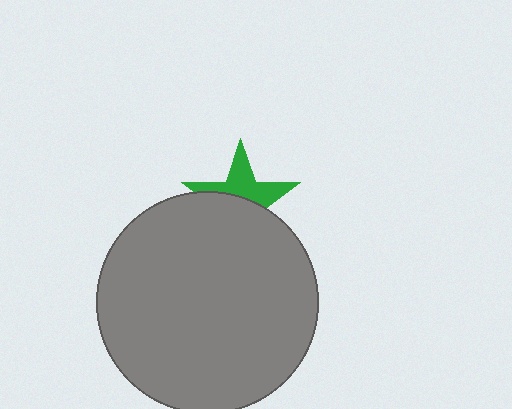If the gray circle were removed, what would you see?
You would see the complete green star.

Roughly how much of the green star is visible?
About half of it is visible (roughly 47%).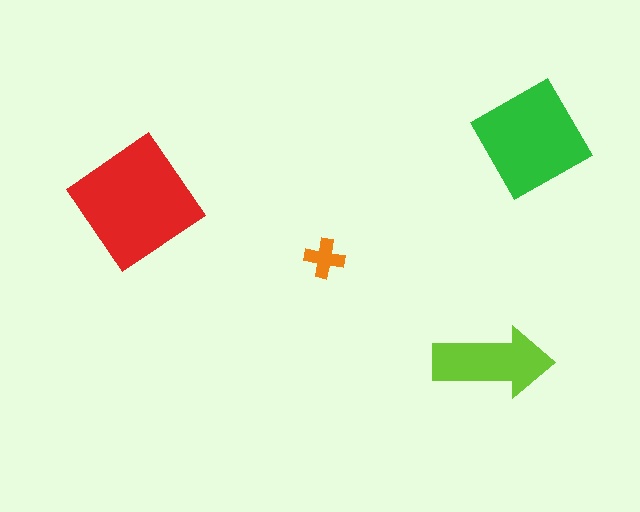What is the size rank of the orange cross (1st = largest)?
4th.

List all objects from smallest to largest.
The orange cross, the lime arrow, the green diamond, the red diamond.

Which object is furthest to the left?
The red diamond is leftmost.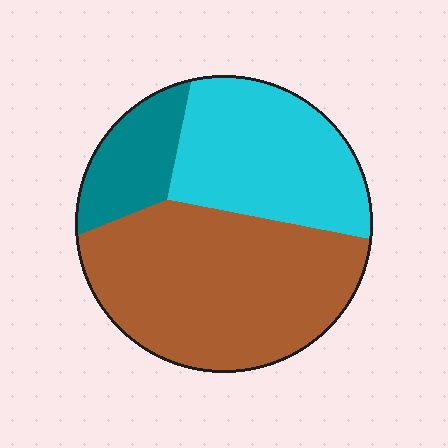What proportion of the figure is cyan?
Cyan covers 33% of the figure.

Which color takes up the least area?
Teal, at roughly 15%.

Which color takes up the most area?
Brown, at roughly 50%.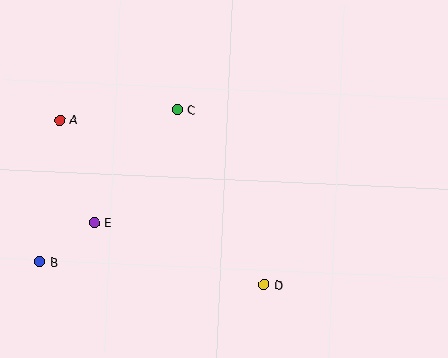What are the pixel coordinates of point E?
Point E is at (94, 223).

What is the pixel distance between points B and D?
The distance between B and D is 226 pixels.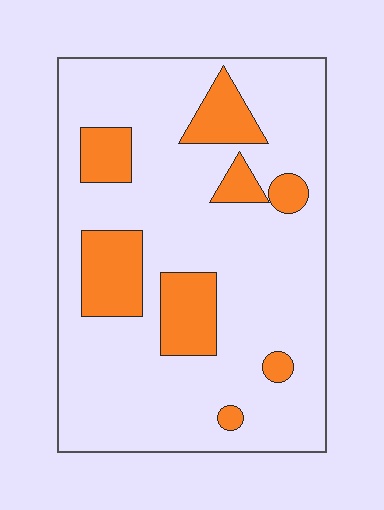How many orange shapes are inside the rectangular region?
8.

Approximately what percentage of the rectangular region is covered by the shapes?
Approximately 20%.